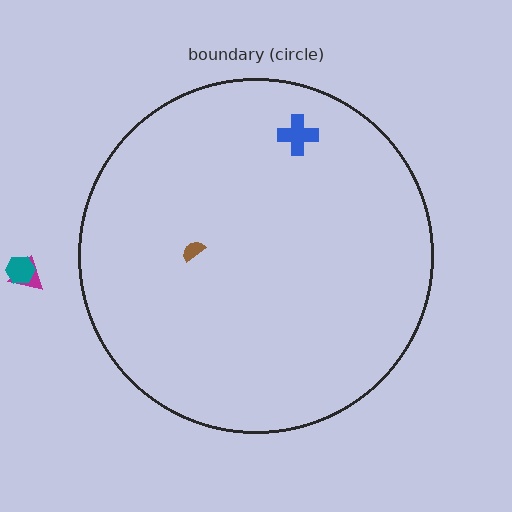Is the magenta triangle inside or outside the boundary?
Outside.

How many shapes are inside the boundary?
2 inside, 2 outside.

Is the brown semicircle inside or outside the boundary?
Inside.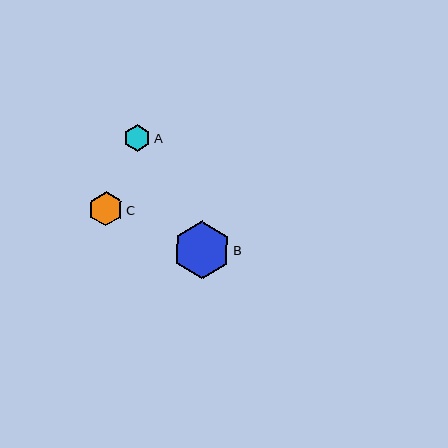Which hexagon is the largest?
Hexagon B is the largest with a size of approximately 57 pixels.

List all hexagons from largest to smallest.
From largest to smallest: B, C, A.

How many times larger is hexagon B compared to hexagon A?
Hexagon B is approximately 2.1 times the size of hexagon A.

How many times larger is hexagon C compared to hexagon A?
Hexagon C is approximately 1.3 times the size of hexagon A.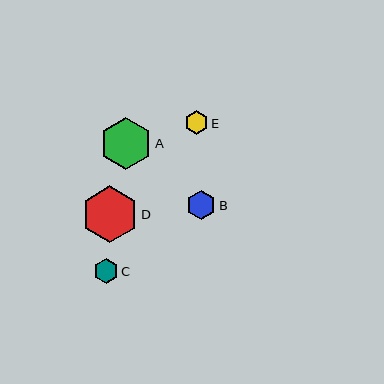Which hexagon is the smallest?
Hexagon E is the smallest with a size of approximately 23 pixels.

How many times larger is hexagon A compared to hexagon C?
Hexagon A is approximately 2.1 times the size of hexagon C.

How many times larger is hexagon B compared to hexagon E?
Hexagon B is approximately 1.2 times the size of hexagon E.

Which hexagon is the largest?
Hexagon D is the largest with a size of approximately 57 pixels.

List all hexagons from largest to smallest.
From largest to smallest: D, A, B, C, E.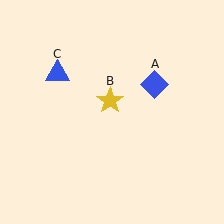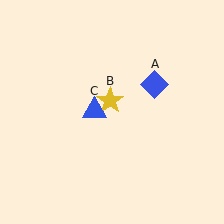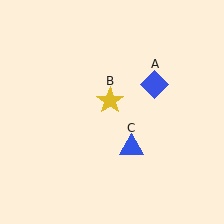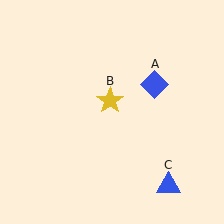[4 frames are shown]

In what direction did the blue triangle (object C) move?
The blue triangle (object C) moved down and to the right.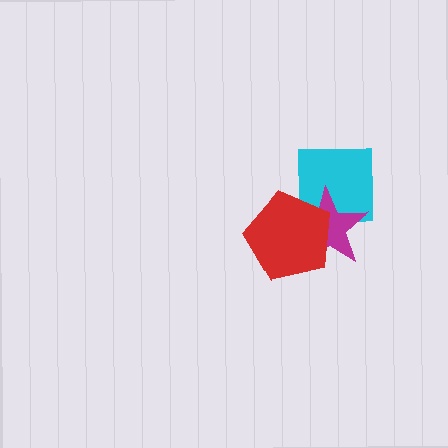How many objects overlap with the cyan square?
2 objects overlap with the cyan square.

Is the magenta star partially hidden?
Yes, it is partially covered by another shape.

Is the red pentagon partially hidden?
No, no other shape covers it.